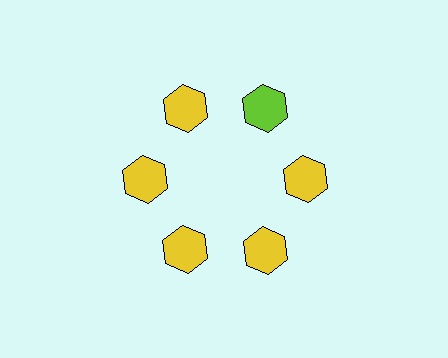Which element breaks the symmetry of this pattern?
The lime hexagon at roughly the 1 o'clock position breaks the symmetry. All other shapes are yellow hexagons.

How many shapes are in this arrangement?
There are 6 shapes arranged in a ring pattern.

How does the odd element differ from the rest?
It has a different color: lime instead of yellow.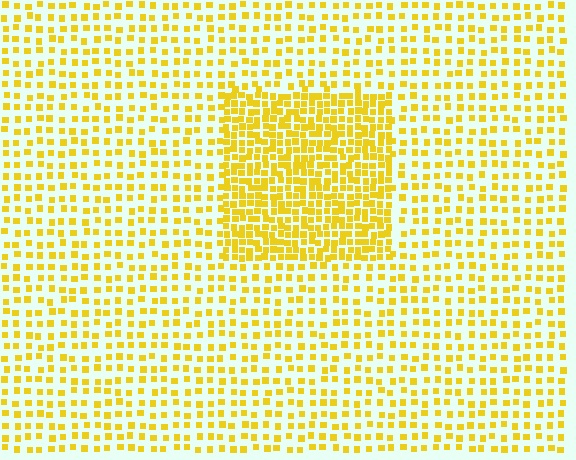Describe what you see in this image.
The image contains small yellow elements arranged at two different densities. A rectangle-shaped region is visible where the elements are more densely packed than the surrounding area.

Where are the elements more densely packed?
The elements are more densely packed inside the rectangle boundary.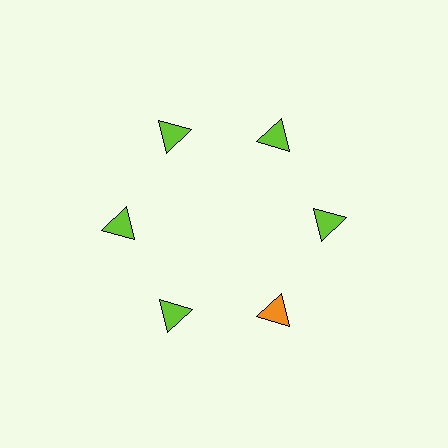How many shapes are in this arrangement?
There are 6 shapes arranged in a ring pattern.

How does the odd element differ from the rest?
It has a different color: orange instead of lime.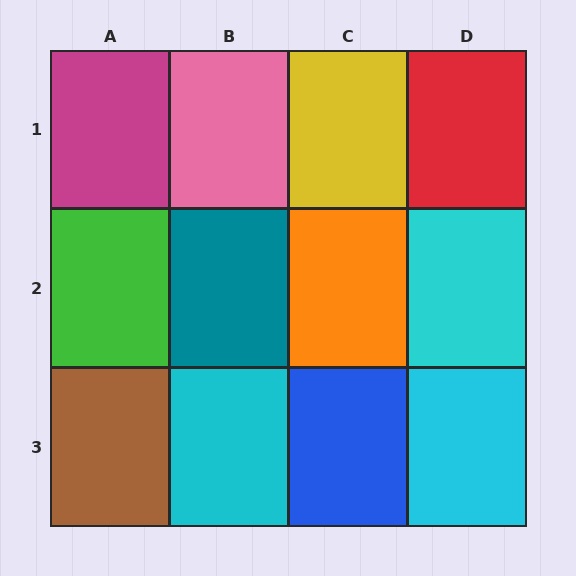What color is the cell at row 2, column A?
Green.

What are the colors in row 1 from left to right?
Magenta, pink, yellow, red.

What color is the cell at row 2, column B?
Teal.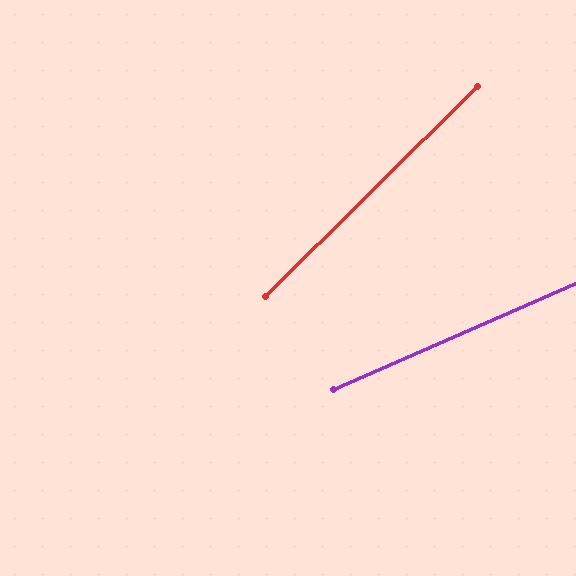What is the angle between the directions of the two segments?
Approximately 21 degrees.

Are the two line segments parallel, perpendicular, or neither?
Neither parallel nor perpendicular — they differ by about 21°.